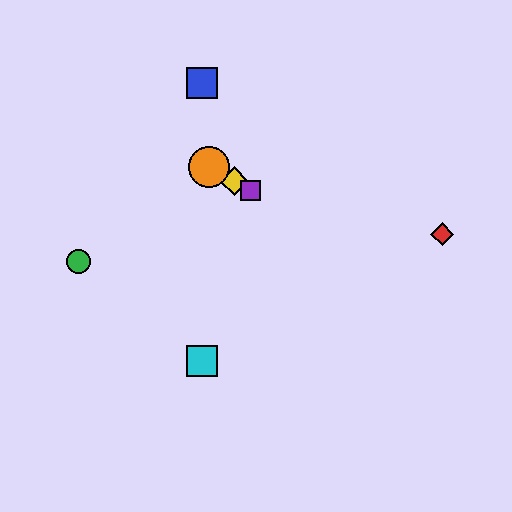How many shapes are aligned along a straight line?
3 shapes (the yellow diamond, the purple square, the orange circle) are aligned along a straight line.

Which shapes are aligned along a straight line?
The yellow diamond, the purple square, the orange circle are aligned along a straight line.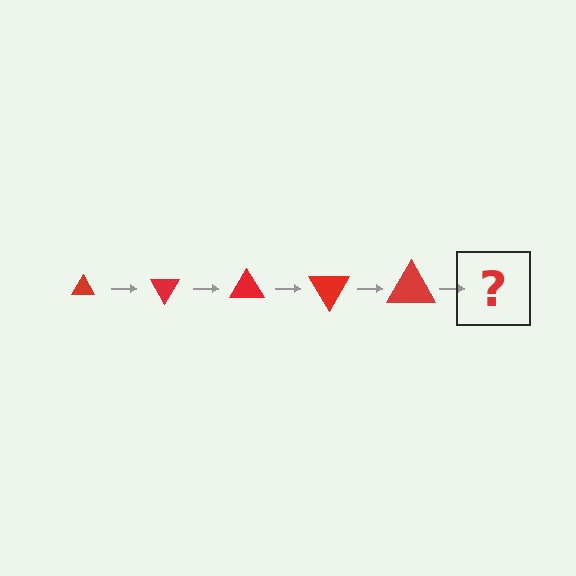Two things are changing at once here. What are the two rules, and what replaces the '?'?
The two rules are that the triangle grows larger each step and it rotates 60 degrees each step. The '?' should be a triangle, larger than the previous one and rotated 300 degrees from the start.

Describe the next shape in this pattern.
It should be a triangle, larger than the previous one and rotated 300 degrees from the start.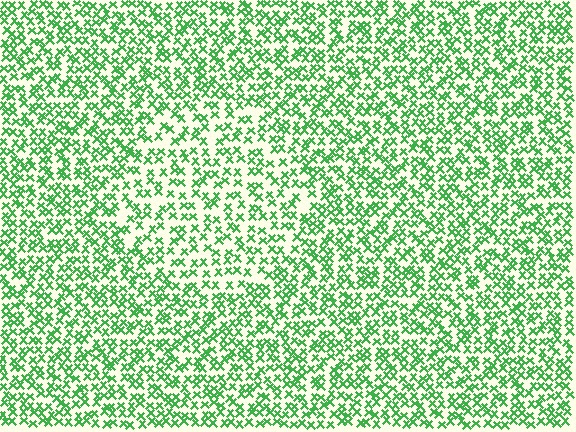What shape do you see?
I see a circle.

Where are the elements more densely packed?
The elements are more densely packed outside the circle boundary.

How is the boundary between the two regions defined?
The boundary is defined by a change in element density (approximately 1.5x ratio). All elements are the same color, size, and shape.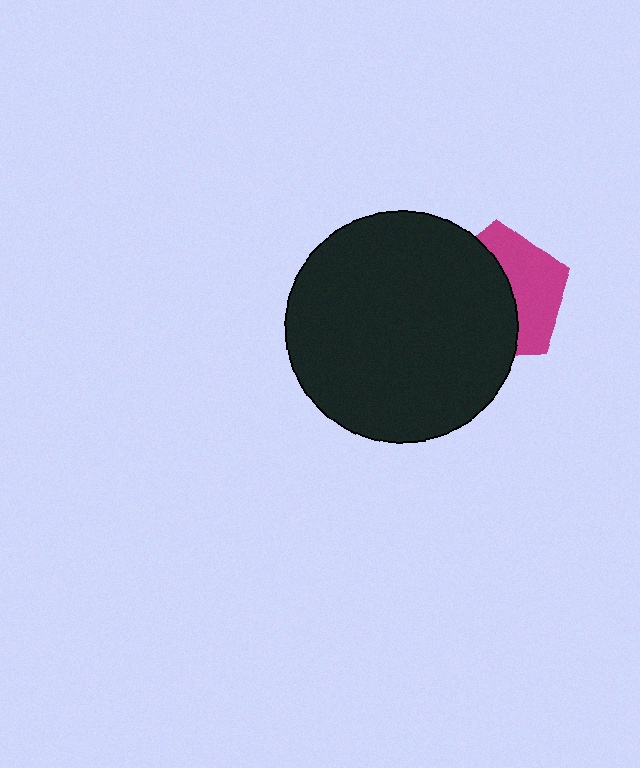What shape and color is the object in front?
The object in front is a black circle.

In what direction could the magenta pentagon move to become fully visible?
The magenta pentagon could move right. That would shift it out from behind the black circle entirely.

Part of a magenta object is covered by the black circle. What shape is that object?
It is a pentagon.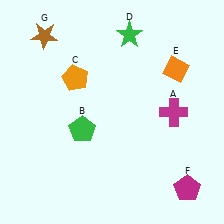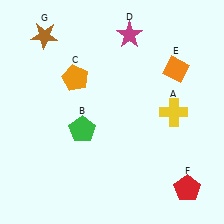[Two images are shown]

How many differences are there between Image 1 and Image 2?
There are 3 differences between the two images.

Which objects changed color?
A changed from magenta to yellow. D changed from green to magenta. F changed from magenta to red.